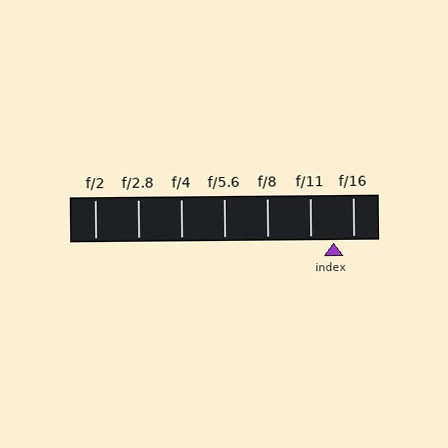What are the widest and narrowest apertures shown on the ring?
The widest aperture shown is f/2 and the narrowest is f/16.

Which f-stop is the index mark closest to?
The index mark is closest to f/16.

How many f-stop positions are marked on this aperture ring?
There are 7 f-stop positions marked.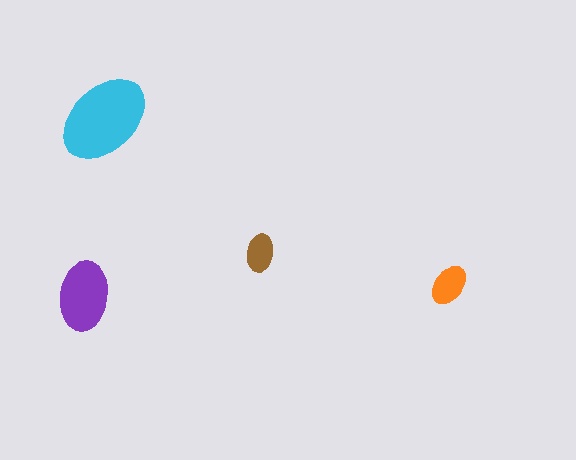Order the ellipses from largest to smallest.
the cyan one, the purple one, the orange one, the brown one.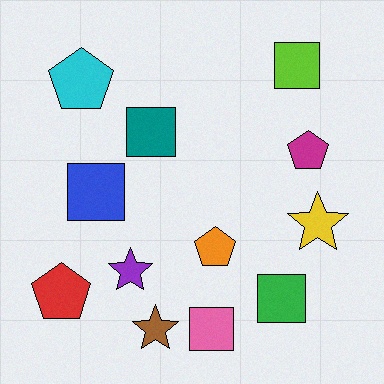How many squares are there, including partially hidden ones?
There are 5 squares.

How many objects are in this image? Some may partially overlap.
There are 12 objects.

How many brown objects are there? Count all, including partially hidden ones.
There is 1 brown object.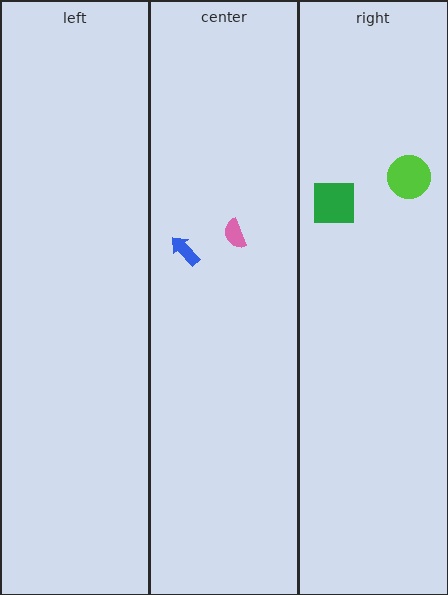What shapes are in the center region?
The pink semicircle, the blue arrow.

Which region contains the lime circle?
The right region.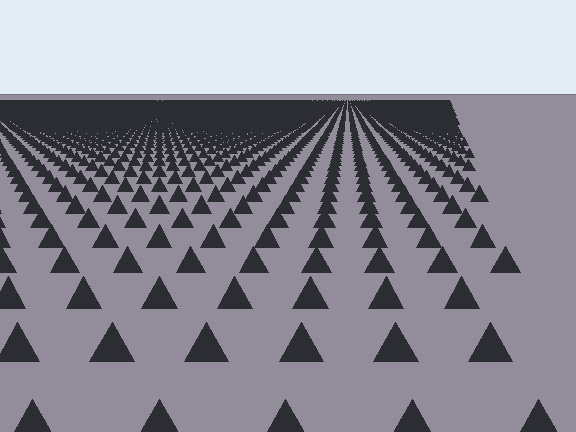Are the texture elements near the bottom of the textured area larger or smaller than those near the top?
Larger. Near the bottom, elements are closer to the viewer and appear at a bigger on-screen size.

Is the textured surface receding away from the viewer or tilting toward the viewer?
The surface is receding away from the viewer. Texture elements get smaller and denser toward the top.